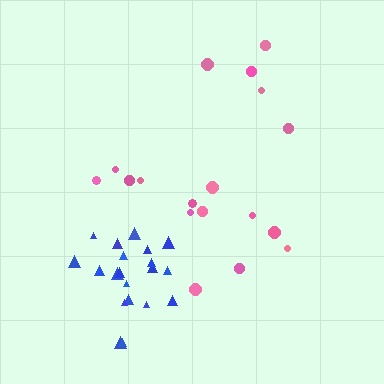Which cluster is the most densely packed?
Blue.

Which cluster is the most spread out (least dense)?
Pink.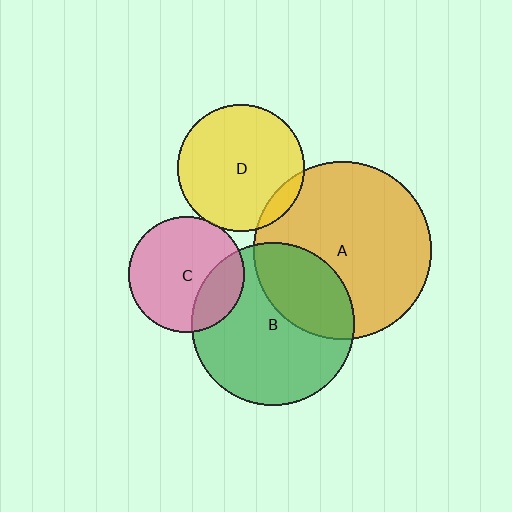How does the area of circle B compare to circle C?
Approximately 2.0 times.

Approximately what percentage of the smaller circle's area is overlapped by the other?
Approximately 30%.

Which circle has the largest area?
Circle A (orange).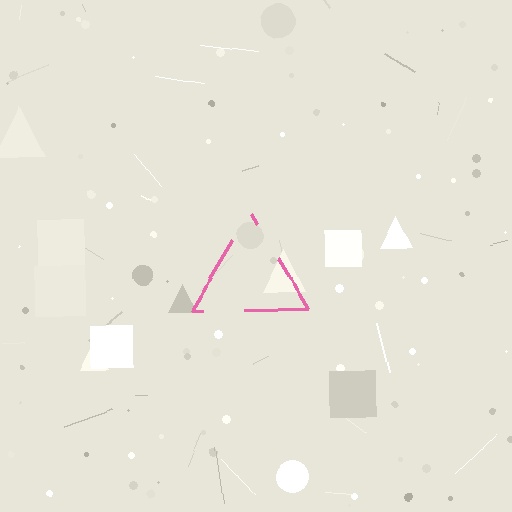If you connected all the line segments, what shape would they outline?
They would outline a triangle.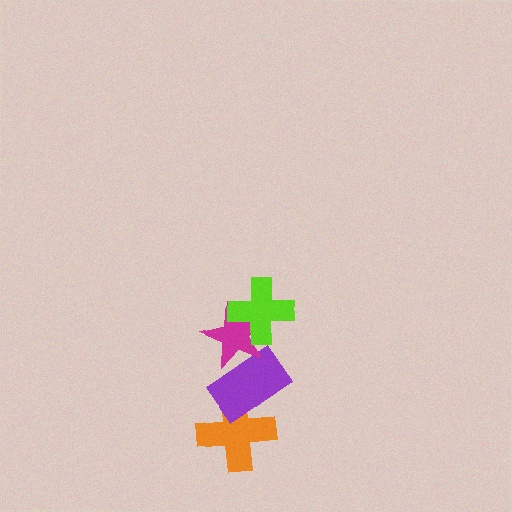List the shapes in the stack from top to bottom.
From top to bottom: the lime cross, the magenta star, the purple rectangle, the orange cross.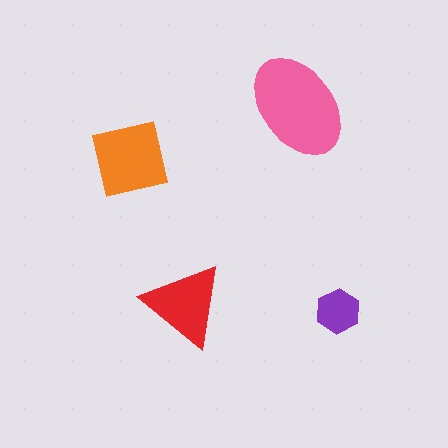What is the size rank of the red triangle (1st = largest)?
3rd.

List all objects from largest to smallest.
The pink ellipse, the orange square, the red triangle, the purple hexagon.